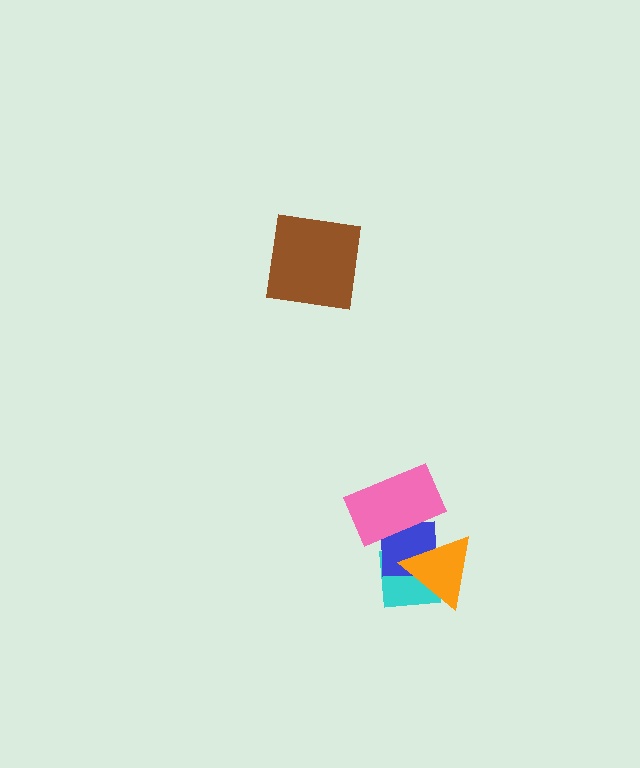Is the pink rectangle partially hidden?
No, no other shape covers it.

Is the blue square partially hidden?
Yes, it is partially covered by another shape.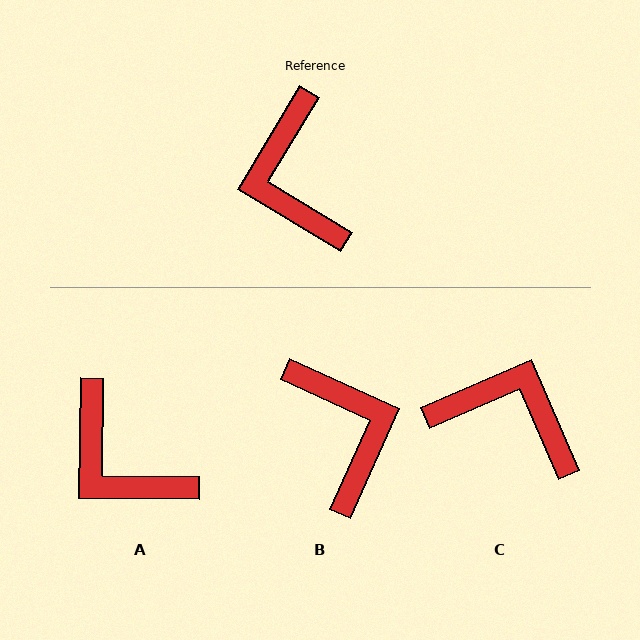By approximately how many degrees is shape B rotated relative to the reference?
Approximately 173 degrees clockwise.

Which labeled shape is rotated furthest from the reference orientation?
B, about 173 degrees away.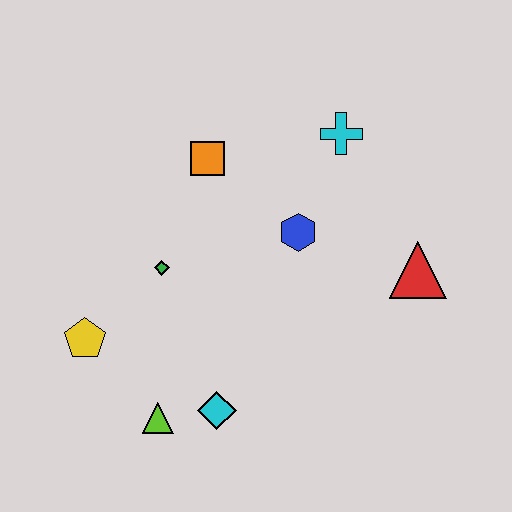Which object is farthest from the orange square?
The lime triangle is farthest from the orange square.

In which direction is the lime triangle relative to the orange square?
The lime triangle is below the orange square.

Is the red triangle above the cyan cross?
No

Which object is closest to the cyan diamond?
The lime triangle is closest to the cyan diamond.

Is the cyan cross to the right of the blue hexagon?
Yes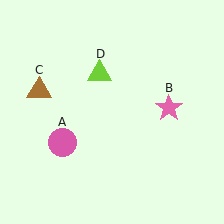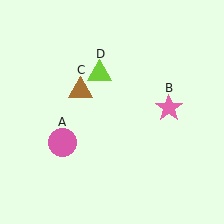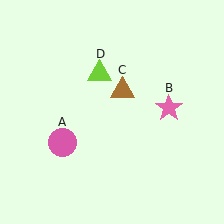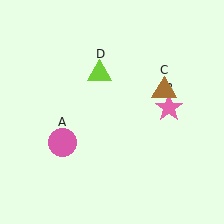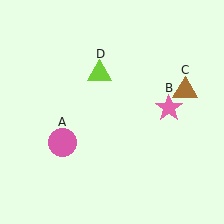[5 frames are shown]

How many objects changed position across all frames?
1 object changed position: brown triangle (object C).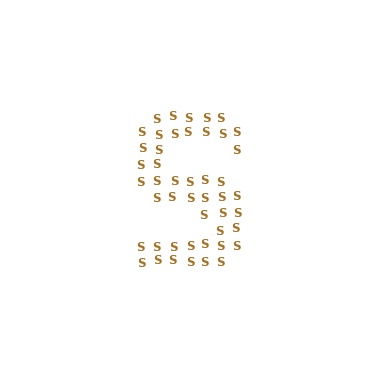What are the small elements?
The small elements are letter S's.